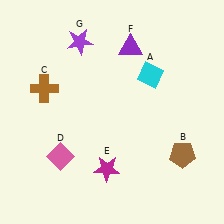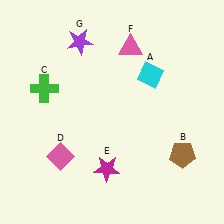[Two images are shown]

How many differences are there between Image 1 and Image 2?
There are 2 differences between the two images.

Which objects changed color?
C changed from brown to green. F changed from purple to pink.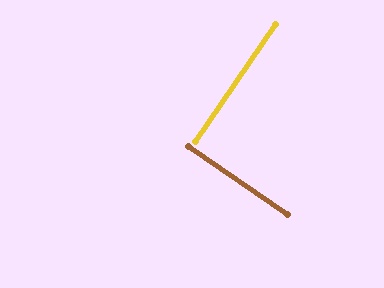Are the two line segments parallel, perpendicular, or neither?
Perpendicular — they meet at approximately 90°.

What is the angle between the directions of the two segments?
Approximately 90 degrees.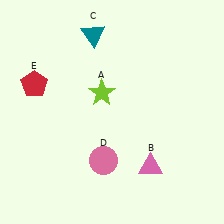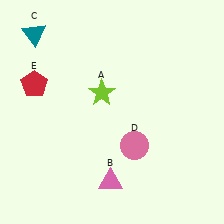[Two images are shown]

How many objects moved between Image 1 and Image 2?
3 objects moved between the two images.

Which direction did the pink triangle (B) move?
The pink triangle (B) moved left.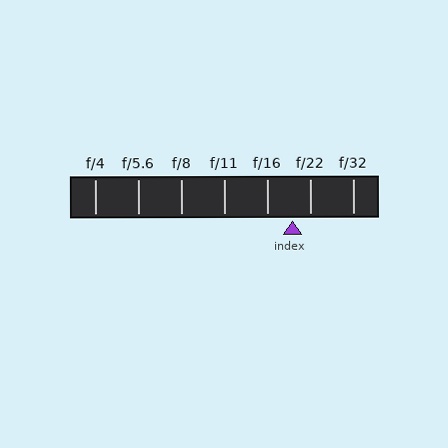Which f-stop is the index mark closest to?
The index mark is closest to f/22.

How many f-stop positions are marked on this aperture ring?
There are 7 f-stop positions marked.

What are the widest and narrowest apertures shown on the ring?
The widest aperture shown is f/4 and the narrowest is f/32.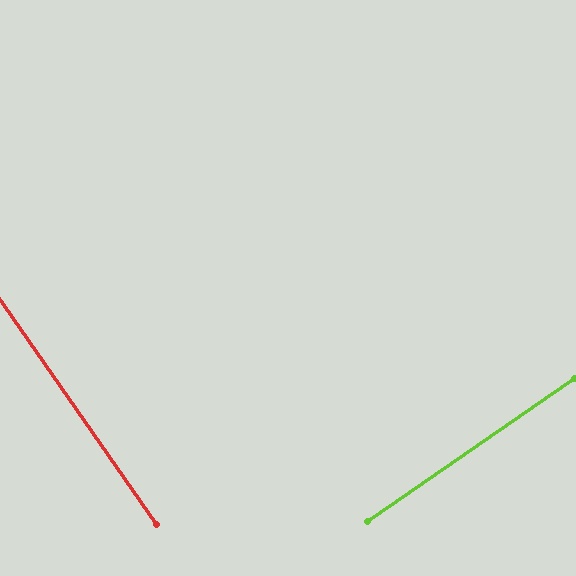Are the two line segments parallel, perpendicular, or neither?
Perpendicular — they meet at approximately 90°.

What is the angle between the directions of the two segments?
Approximately 90 degrees.